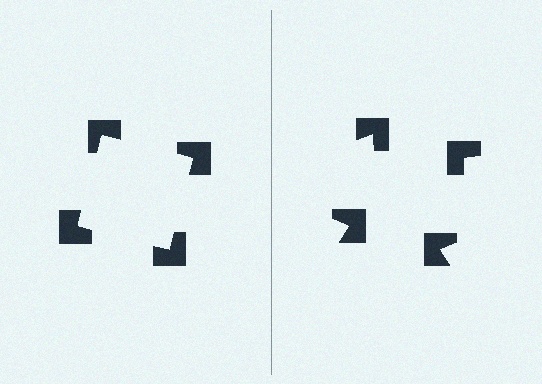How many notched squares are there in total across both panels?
8 — 4 on each side.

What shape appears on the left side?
An illusory square.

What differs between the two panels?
The notched squares are positioned identically on both sides; only the wedge orientations differ. On the left they align to a square; on the right they are misaligned.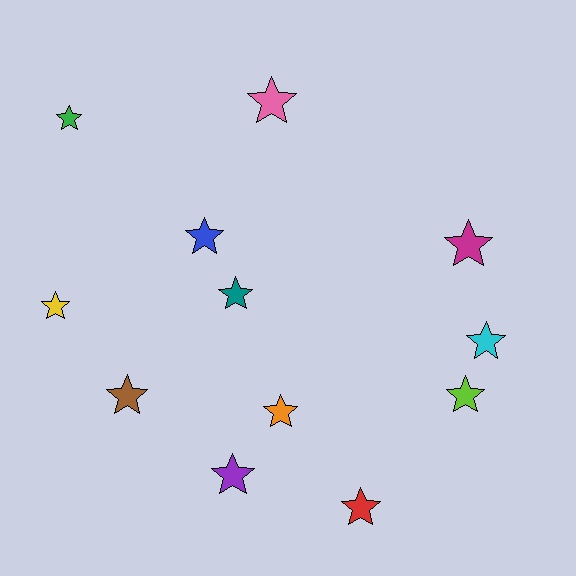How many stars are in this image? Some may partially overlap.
There are 12 stars.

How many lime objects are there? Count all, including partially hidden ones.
There is 1 lime object.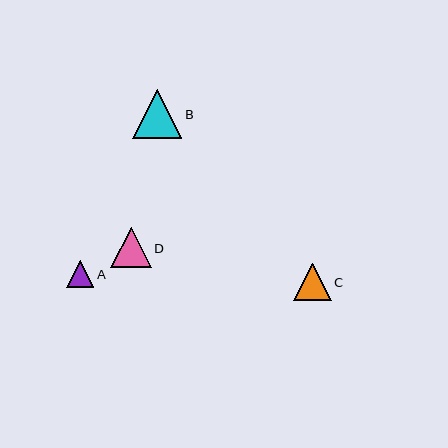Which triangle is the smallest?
Triangle A is the smallest with a size of approximately 27 pixels.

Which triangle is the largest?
Triangle B is the largest with a size of approximately 49 pixels.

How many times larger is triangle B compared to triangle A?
Triangle B is approximately 1.8 times the size of triangle A.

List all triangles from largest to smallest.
From largest to smallest: B, D, C, A.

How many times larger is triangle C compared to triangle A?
Triangle C is approximately 1.4 times the size of triangle A.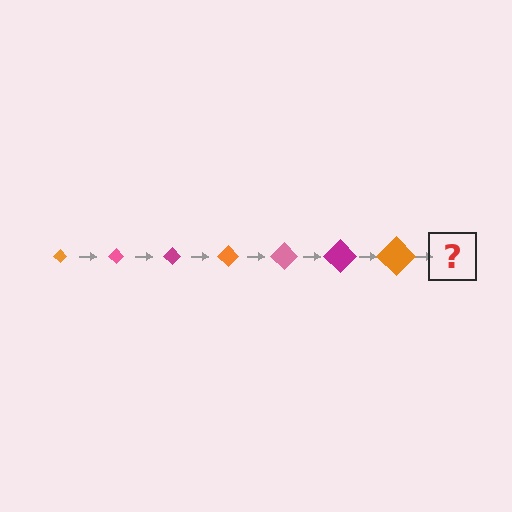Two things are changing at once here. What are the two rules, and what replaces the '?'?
The two rules are that the diamond grows larger each step and the color cycles through orange, pink, and magenta. The '?' should be a pink diamond, larger than the previous one.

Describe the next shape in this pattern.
It should be a pink diamond, larger than the previous one.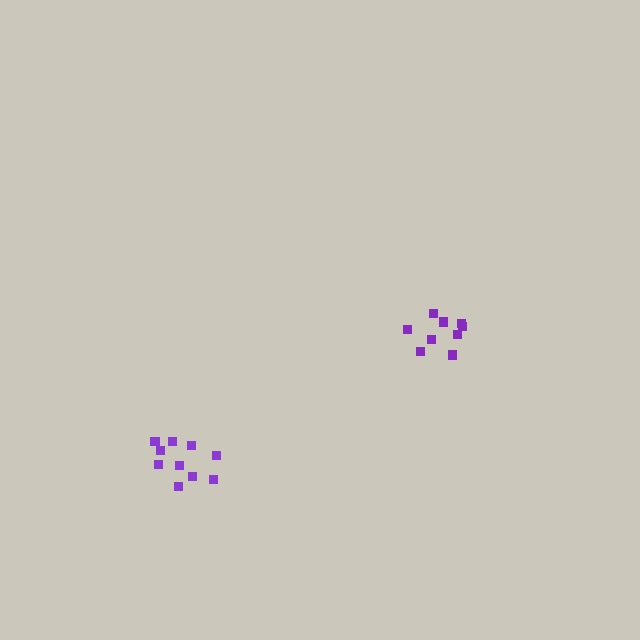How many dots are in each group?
Group 1: 9 dots, Group 2: 10 dots (19 total).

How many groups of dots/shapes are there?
There are 2 groups.